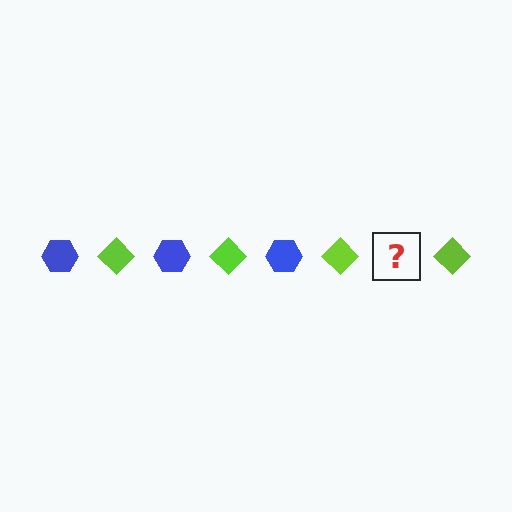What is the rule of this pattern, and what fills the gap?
The rule is that the pattern alternates between blue hexagon and lime diamond. The gap should be filled with a blue hexagon.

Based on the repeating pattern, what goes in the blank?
The blank should be a blue hexagon.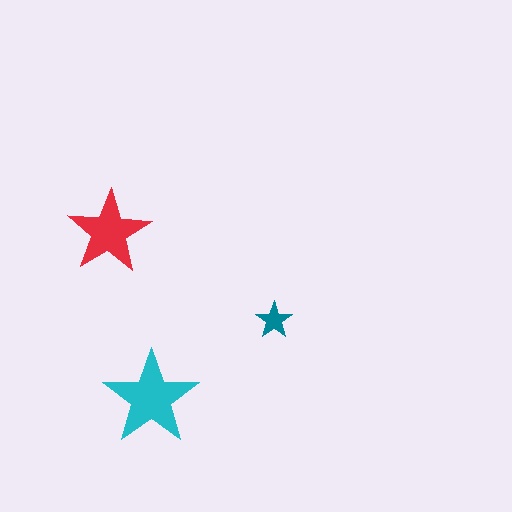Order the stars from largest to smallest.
the cyan one, the red one, the teal one.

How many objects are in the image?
There are 3 objects in the image.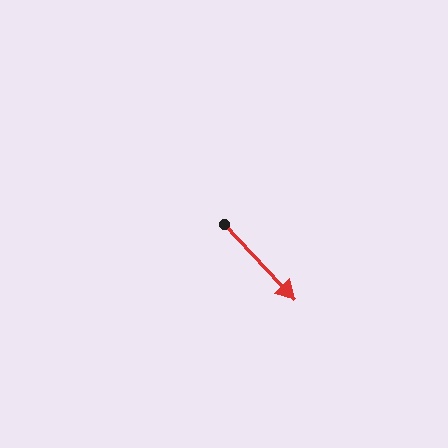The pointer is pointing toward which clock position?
Roughly 5 o'clock.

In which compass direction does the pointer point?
Southeast.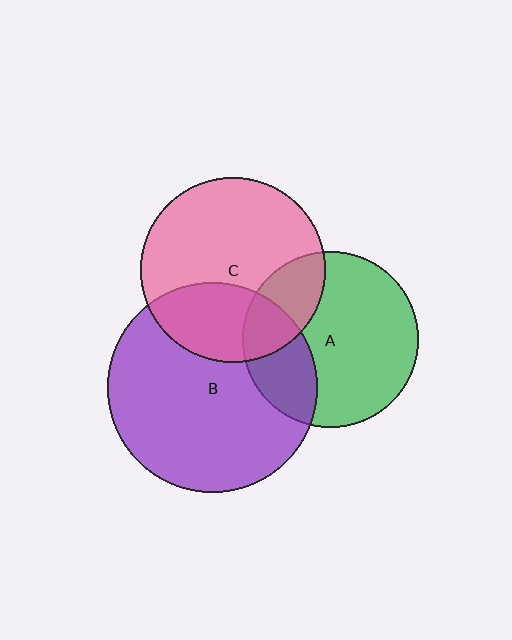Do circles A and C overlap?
Yes.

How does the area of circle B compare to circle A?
Approximately 1.4 times.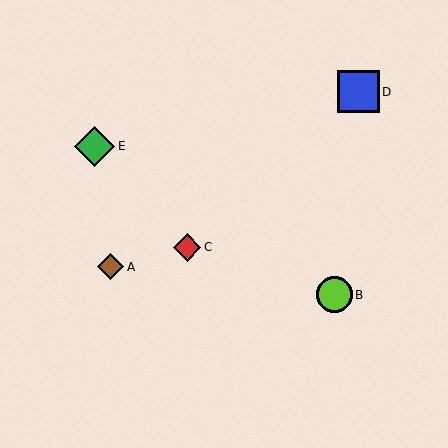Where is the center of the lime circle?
The center of the lime circle is at (335, 295).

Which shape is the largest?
The blue square (labeled D) is the largest.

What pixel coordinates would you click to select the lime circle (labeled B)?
Click at (335, 295) to select the lime circle B.